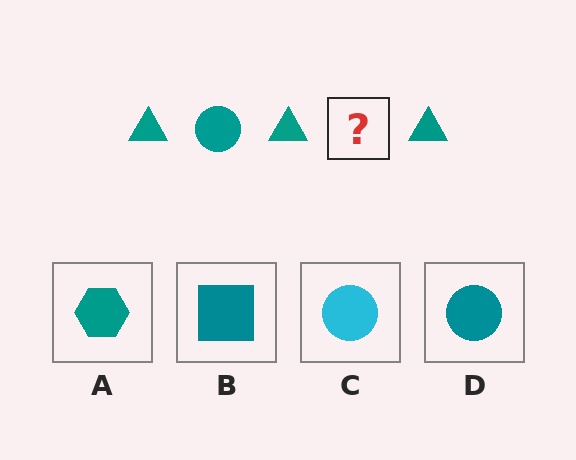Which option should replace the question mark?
Option D.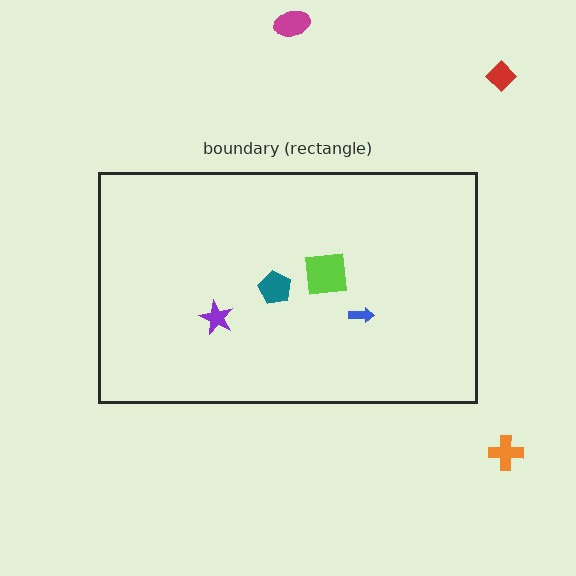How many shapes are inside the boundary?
4 inside, 3 outside.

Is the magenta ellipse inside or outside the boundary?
Outside.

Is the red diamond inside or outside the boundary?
Outside.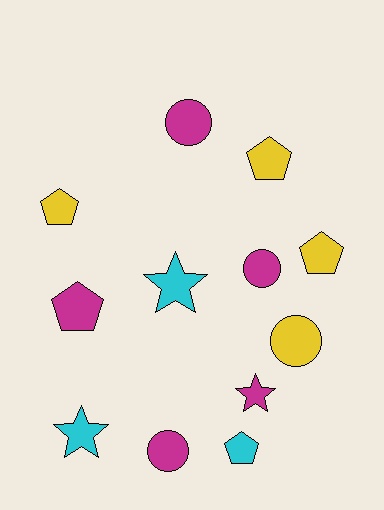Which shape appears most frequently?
Pentagon, with 5 objects.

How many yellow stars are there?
There are no yellow stars.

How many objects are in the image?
There are 12 objects.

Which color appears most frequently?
Magenta, with 5 objects.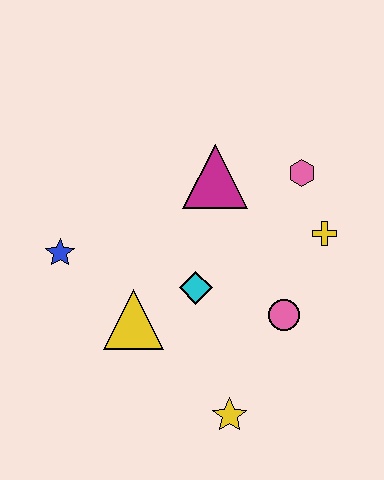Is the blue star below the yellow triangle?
No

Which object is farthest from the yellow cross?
The blue star is farthest from the yellow cross.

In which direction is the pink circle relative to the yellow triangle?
The pink circle is to the right of the yellow triangle.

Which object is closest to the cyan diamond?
The yellow triangle is closest to the cyan diamond.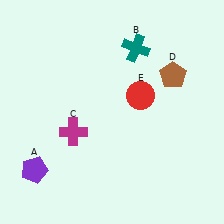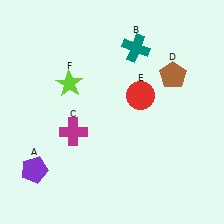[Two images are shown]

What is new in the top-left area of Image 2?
A lime star (F) was added in the top-left area of Image 2.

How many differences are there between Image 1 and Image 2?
There is 1 difference between the two images.